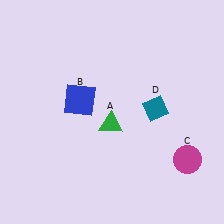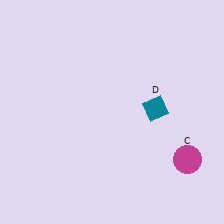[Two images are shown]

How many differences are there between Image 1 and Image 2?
There are 2 differences between the two images.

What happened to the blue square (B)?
The blue square (B) was removed in Image 2. It was in the top-left area of Image 1.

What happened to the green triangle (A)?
The green triangle (A) was removed in Image 2. It was in the bottom-left area of Image 1.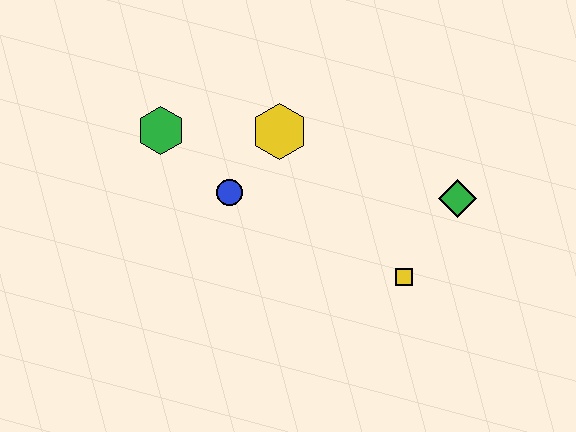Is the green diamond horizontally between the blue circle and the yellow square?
No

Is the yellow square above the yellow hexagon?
No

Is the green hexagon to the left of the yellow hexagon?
Yes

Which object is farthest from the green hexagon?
The green diamond is farthest from the green hexagon.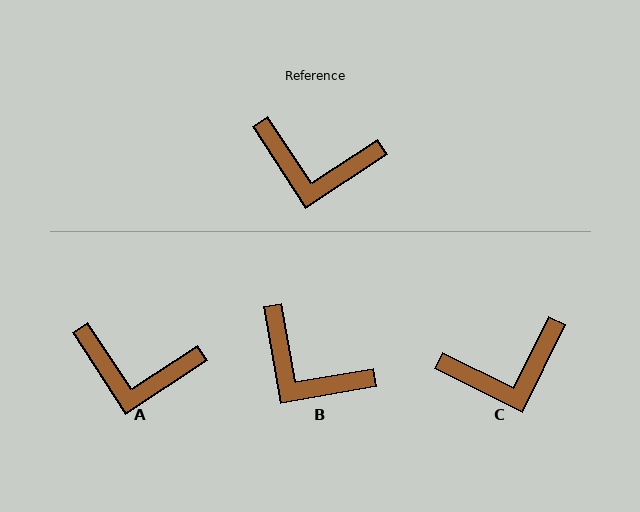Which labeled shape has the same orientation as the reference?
A.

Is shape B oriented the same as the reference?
No, it is off by about 24 degrees.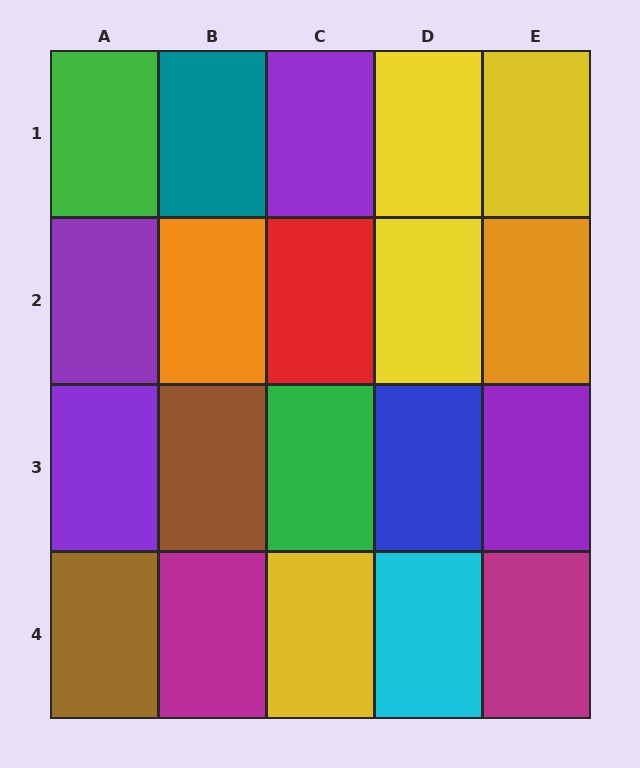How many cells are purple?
4 cells are purple.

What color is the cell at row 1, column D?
Yellow.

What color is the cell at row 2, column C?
Red.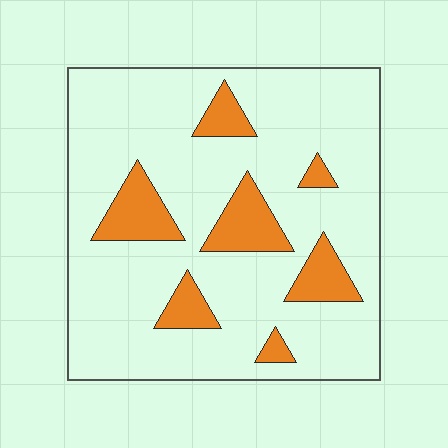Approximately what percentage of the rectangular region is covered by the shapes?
Approximately 15%.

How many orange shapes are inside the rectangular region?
7.